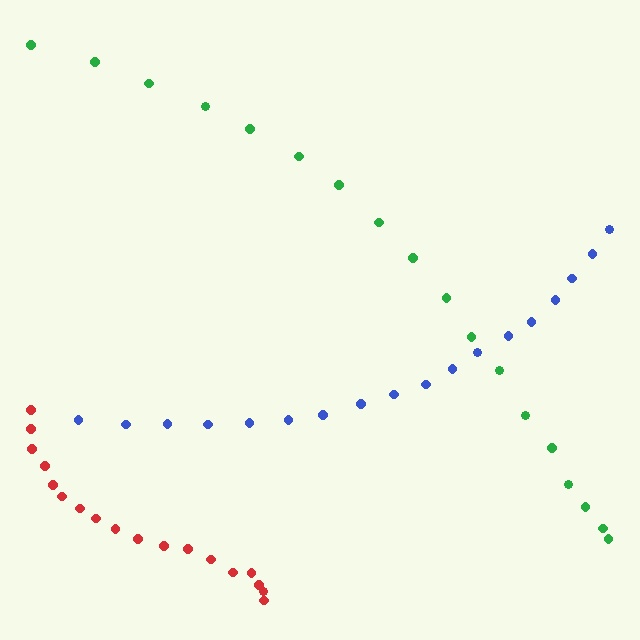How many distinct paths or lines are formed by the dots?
There are 3 distinct paths.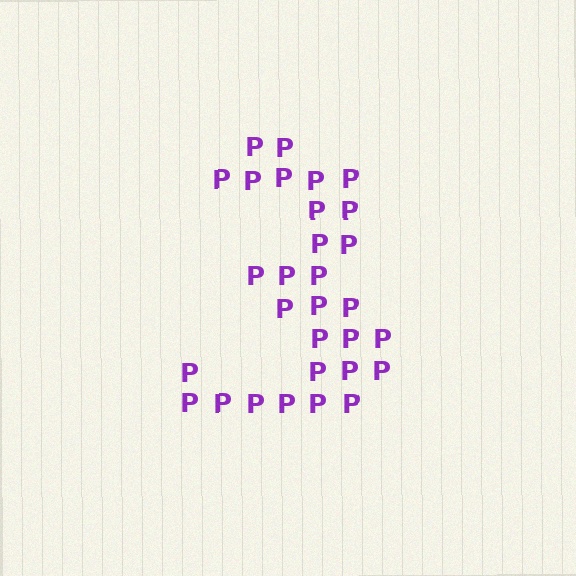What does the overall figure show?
The overall figure shows the digit 3.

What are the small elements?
The small elements are letter P's.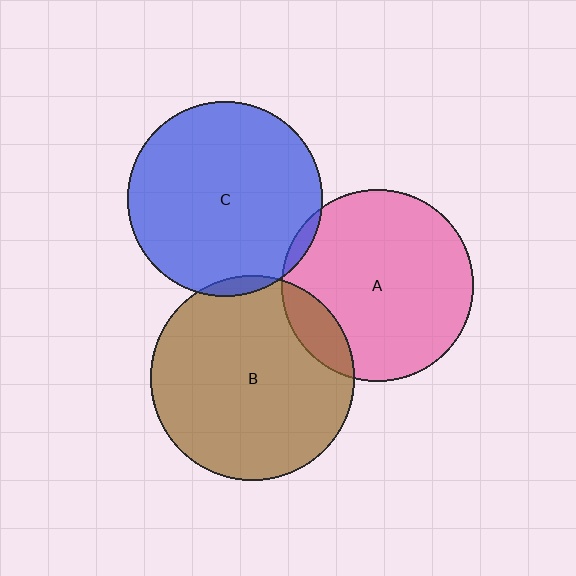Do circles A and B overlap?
Yes.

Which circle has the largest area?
Circle B (brown).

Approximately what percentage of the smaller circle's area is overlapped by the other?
Approximately 15%.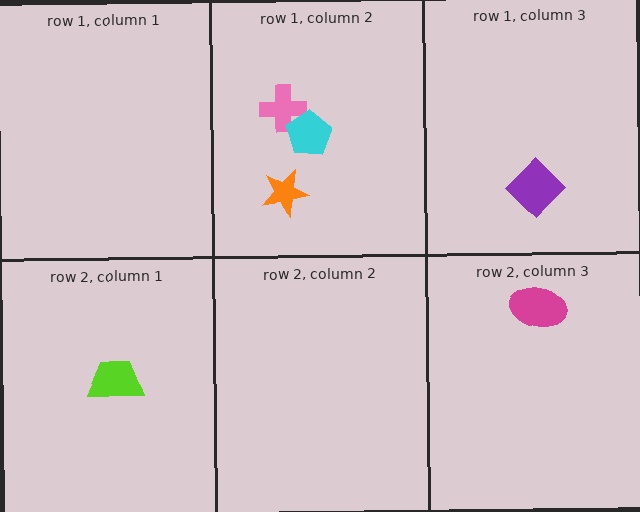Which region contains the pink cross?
The row 1, column 2 region.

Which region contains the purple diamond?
The row 1, column 3 region.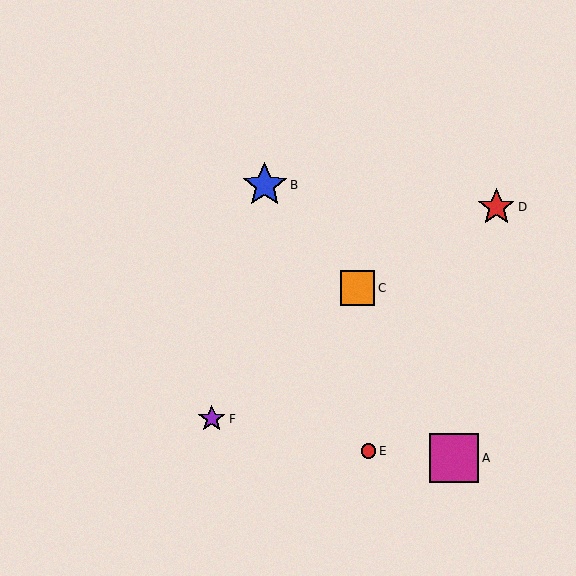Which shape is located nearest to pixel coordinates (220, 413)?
The purple star (labeled F) at (212, 419) is nearest to that location.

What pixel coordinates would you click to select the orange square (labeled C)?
Click at (358, 288) to select the orange square C.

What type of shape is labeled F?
Shape F is a purple star.